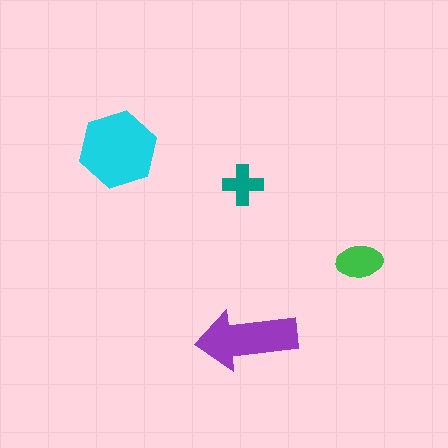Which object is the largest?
The cyan hexagon.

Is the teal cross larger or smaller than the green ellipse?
Smaller.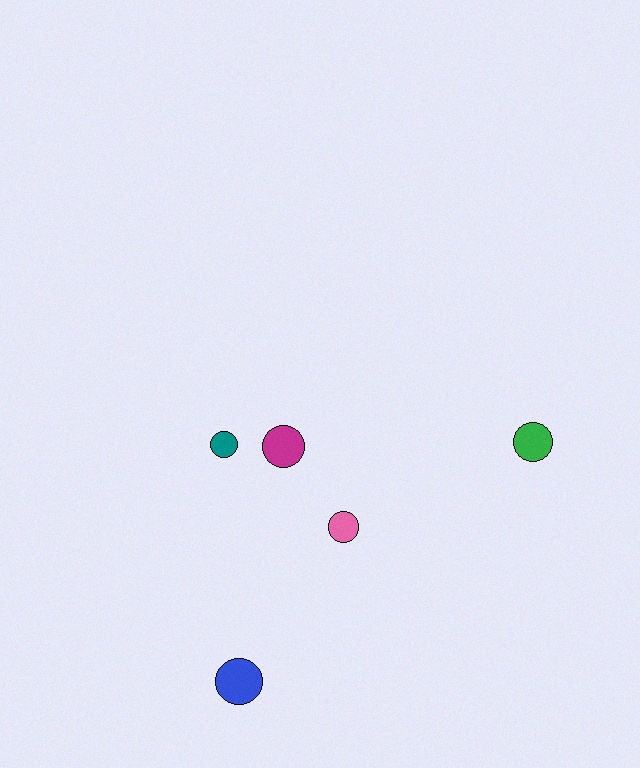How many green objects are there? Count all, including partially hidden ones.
There is 1 green object.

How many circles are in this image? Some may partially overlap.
There are 5 circles.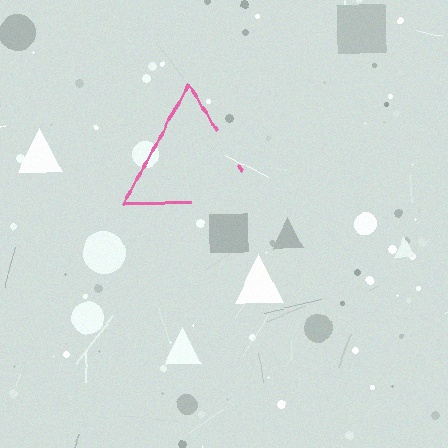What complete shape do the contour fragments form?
The contour fragments form a triangle.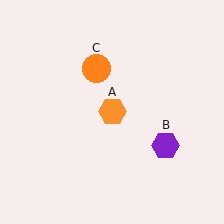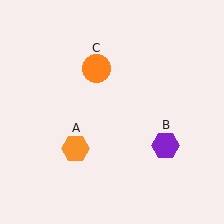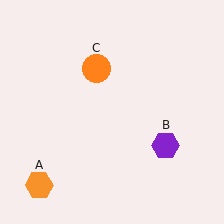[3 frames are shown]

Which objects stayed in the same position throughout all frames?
Purple hexagon (object B) and orange circle (object C) remained stationary.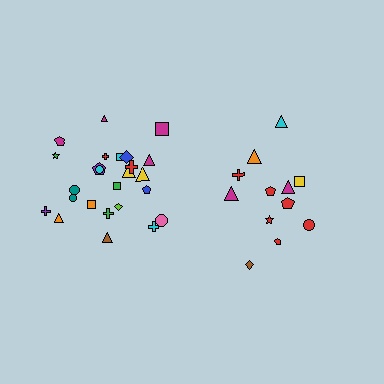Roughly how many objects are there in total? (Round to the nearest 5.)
Roughly 35 objects in total.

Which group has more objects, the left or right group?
The left group.